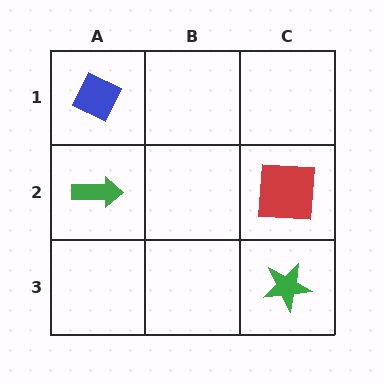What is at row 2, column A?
A green arrow.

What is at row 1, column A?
A blue diamond.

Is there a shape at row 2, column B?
No, that cell is empty.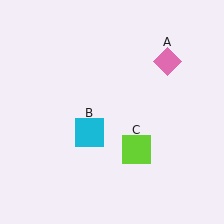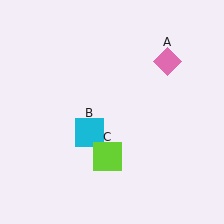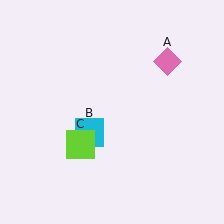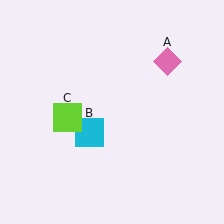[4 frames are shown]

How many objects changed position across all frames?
1 object changed position: lime square (object C).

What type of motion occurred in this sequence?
The lime square (object C) rotated clockwise around the center of the scene.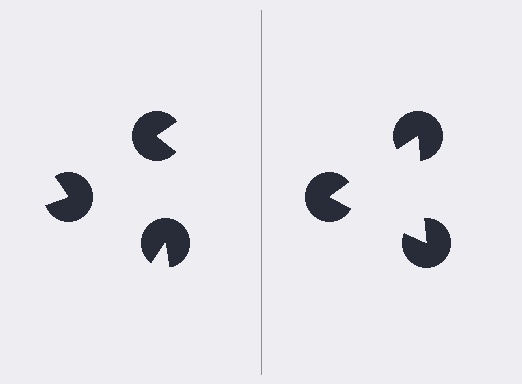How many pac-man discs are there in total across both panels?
6 — 3 on each side.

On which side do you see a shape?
An illusory triangle appears on the right side. On the left side the wedge cuts are rotated, so no coherent shape forms.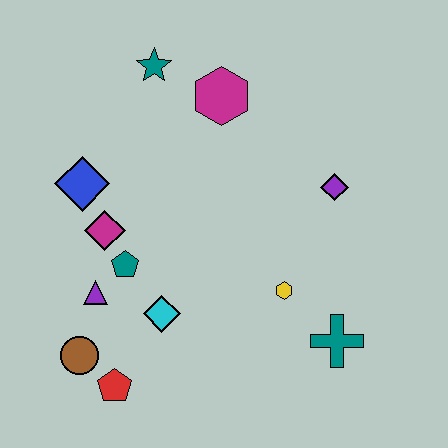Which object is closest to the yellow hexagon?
The teal cross is closest to the yellow hexagon.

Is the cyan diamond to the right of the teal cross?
No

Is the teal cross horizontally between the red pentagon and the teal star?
No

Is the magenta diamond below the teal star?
Yes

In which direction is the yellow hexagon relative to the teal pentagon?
The yellow hexagon is to the right of the teal pentagon.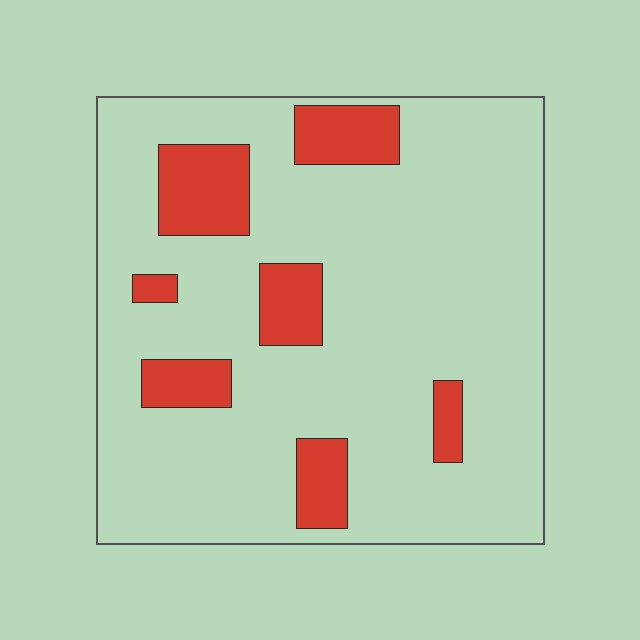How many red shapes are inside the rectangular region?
7.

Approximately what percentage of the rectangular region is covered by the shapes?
Approximately 15%.